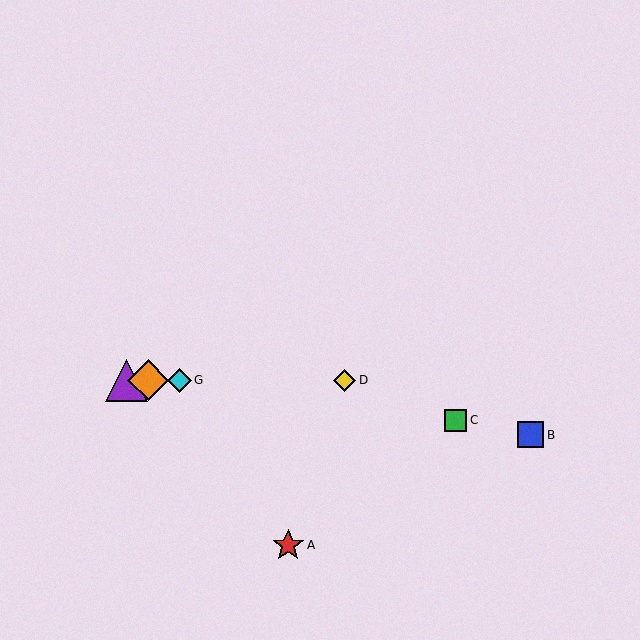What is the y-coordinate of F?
Object F is at y≈380.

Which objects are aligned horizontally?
Objects D, E, F, G are aligned horizontally.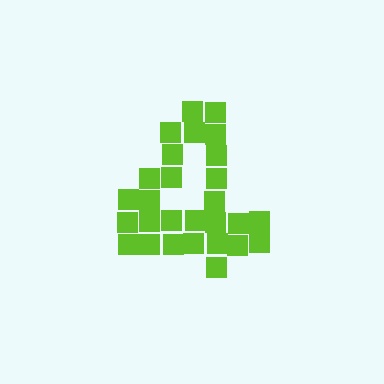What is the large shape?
The large shape is the digit 4.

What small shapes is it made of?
It is made of small squares.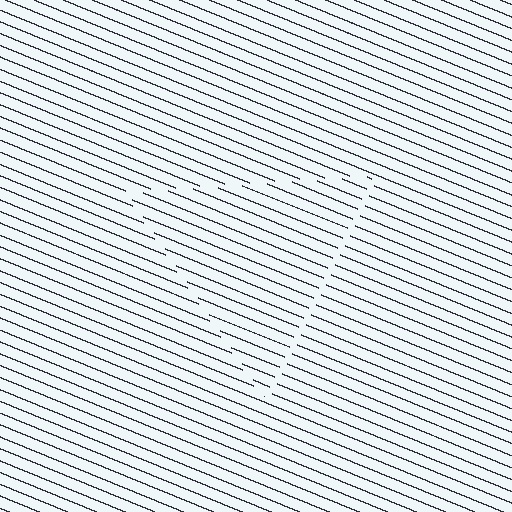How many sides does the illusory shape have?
3 sides — the line-ends trace a triangle.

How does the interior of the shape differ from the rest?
The interior of the shape contains the same grating, shifted by half a period — the contour is defined by the phase discontinuity where line-ends from the inner and outer gratings abut.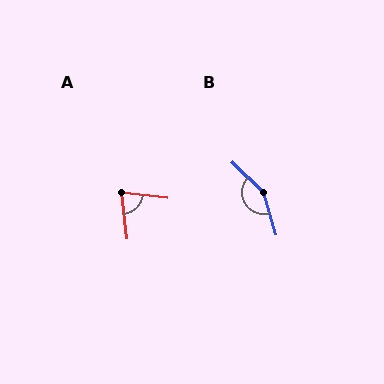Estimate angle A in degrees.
Approximately 76 degrees.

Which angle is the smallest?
A, at approximately 76 degrees.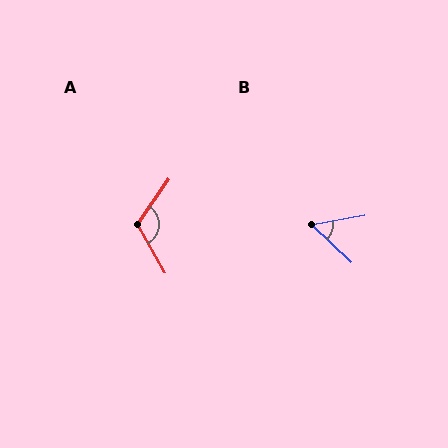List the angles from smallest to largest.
B (54°), A (116°).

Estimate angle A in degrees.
Approximately 116 degrees.